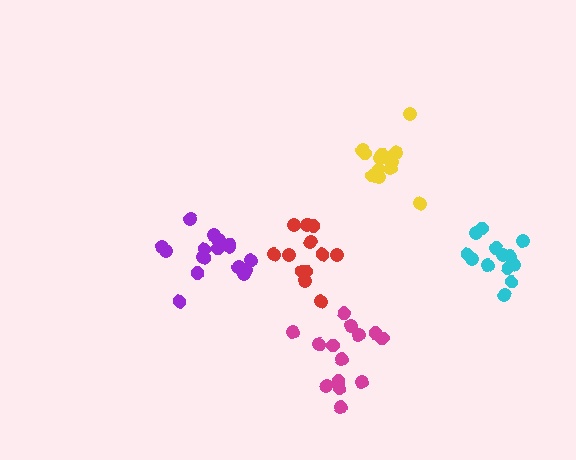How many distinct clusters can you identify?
There are 5 distinct clusters.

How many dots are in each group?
Group 1: 17 dots, Group 2: 12 dots, Group 3: 13 dots, Group 4: 13 dots, Group 5: 14 dots (69 total).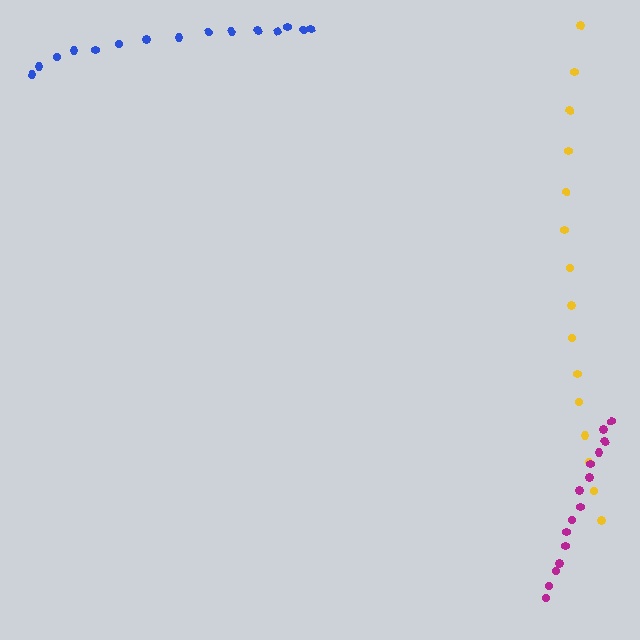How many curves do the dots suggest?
There are 3 distinct paths.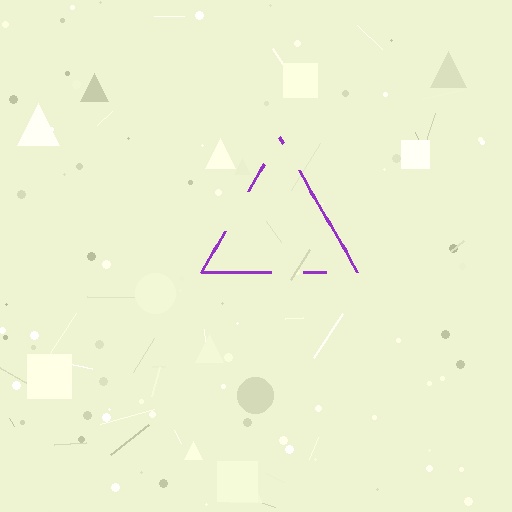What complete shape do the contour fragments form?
The contour fragments form a triangle.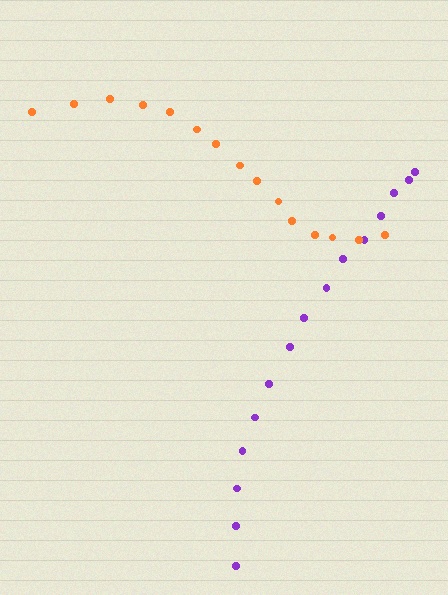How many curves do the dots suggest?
There are 2 distinct paths.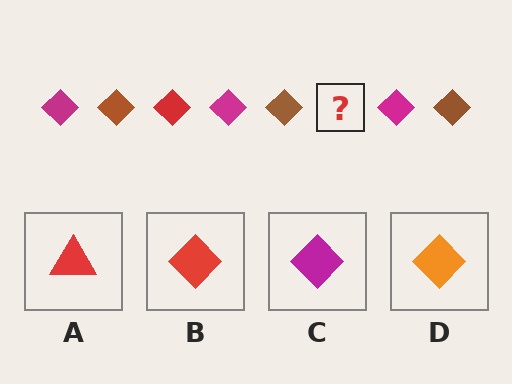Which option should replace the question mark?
Option B.